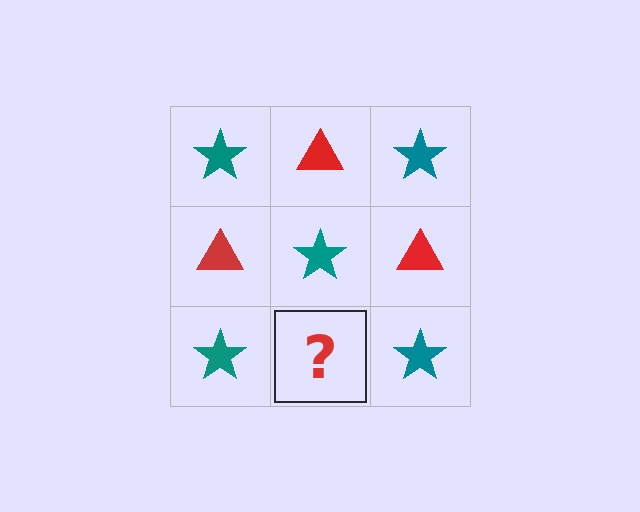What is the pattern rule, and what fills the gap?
The rule is that it alternates teal star and red triangle in a checkerboard pattern. The gap should be filled with a red triangle.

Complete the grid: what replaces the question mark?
The question mark should be replaced with a red triangle.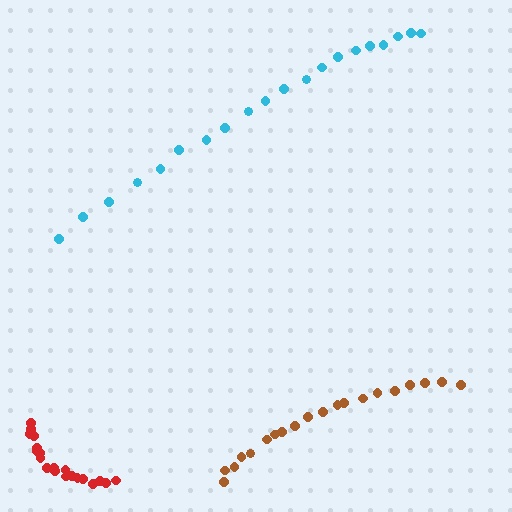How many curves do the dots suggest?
There are 3 distinct paths.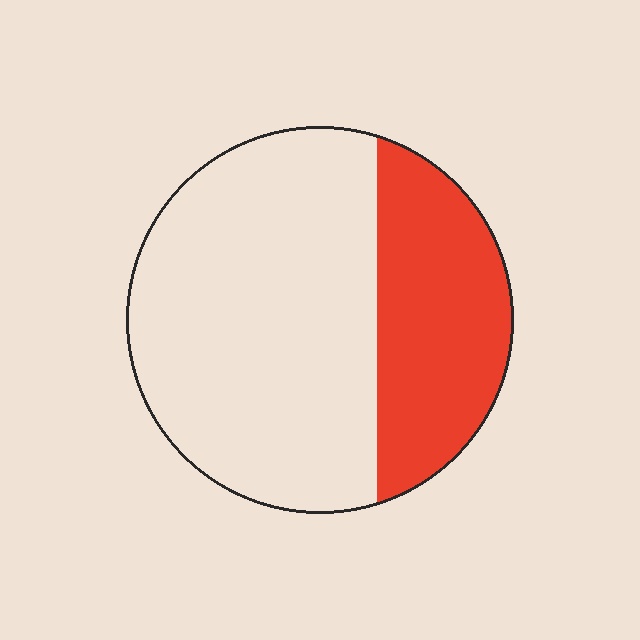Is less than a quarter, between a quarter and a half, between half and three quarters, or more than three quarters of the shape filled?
Between a quarter and a half.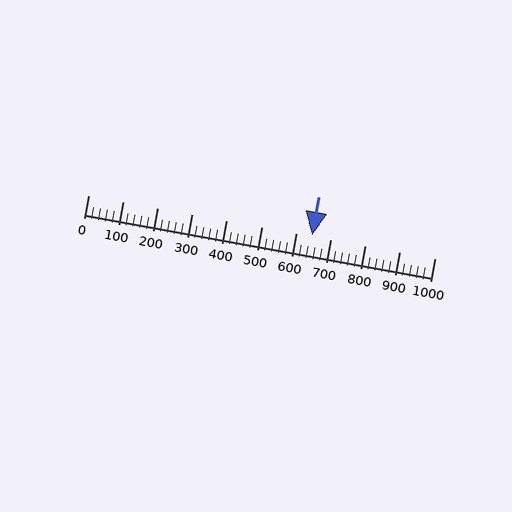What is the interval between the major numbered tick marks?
The major tick marks are spaced 100 units apart.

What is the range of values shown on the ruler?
The ruler shows values from 0 to 1000.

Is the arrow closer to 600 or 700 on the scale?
The arrow is closer to 600.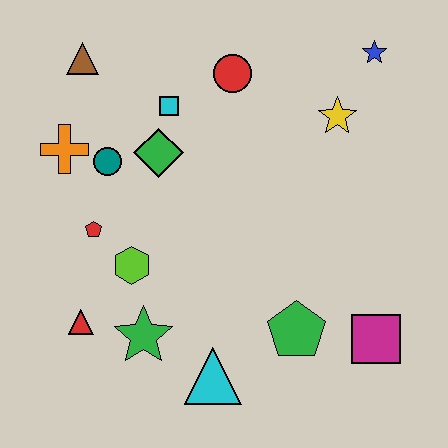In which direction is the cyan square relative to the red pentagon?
The cyan square is above the red pentagon.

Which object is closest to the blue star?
The yellow star is closest to the blue star.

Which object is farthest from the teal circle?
The magenta square is farthest from the teal circle.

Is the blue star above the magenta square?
Yes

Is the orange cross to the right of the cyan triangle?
No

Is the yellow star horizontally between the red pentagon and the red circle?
No